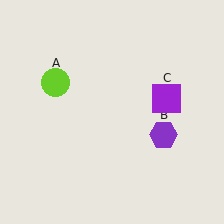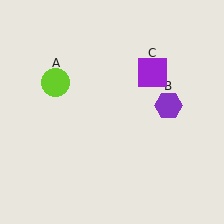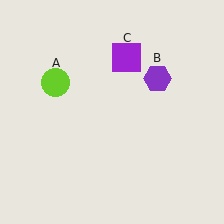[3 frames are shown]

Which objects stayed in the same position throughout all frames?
Lime circle (object A) remained stationary.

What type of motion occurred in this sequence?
The purple hexagon (object B), purple square (object C) rotated counterclockwise around the center of the scene.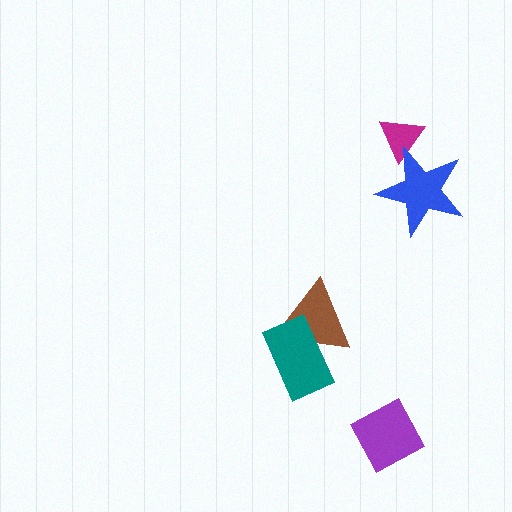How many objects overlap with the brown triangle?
1 object overlaps with the brown triangle.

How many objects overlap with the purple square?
0 objects overlap with the purple square.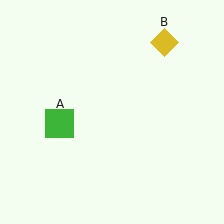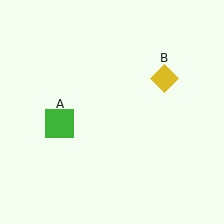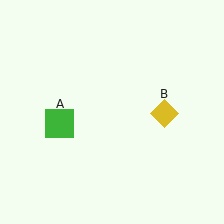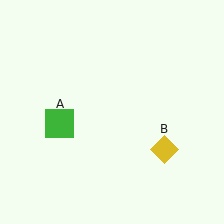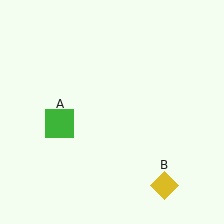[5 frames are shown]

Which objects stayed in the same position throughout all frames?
Green square (object A) remained stationary.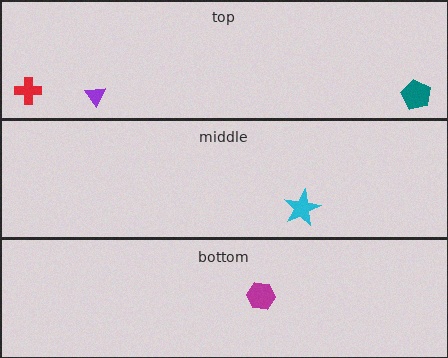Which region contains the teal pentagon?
The top region.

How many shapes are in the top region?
3.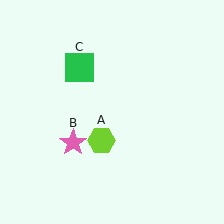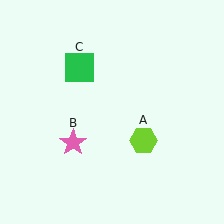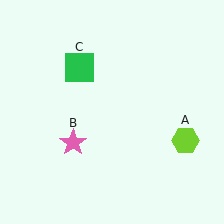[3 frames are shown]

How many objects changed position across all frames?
1 object changed position: lime hexagon (object A).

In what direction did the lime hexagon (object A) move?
The lime hexagon (object A) moved right.